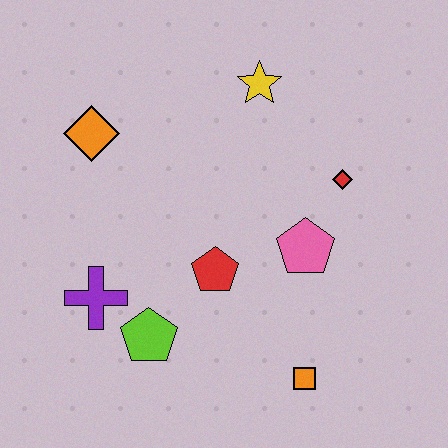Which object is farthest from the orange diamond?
The orange square is farthest from the orange diamond.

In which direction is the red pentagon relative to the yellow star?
The red pentagon is below the yellow star.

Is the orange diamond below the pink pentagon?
No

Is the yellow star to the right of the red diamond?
No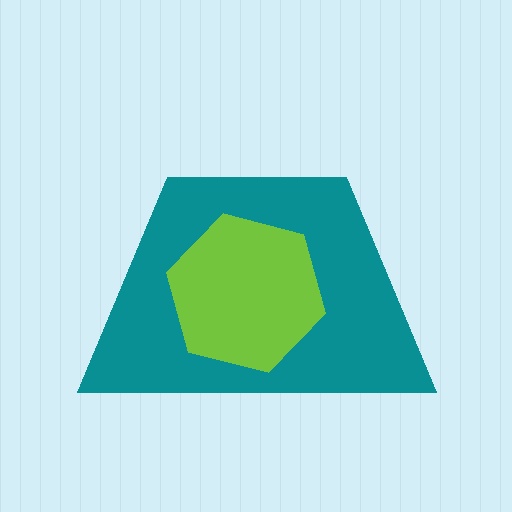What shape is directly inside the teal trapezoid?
The lime hexagon.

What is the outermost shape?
The teal trapezoid.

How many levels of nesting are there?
2.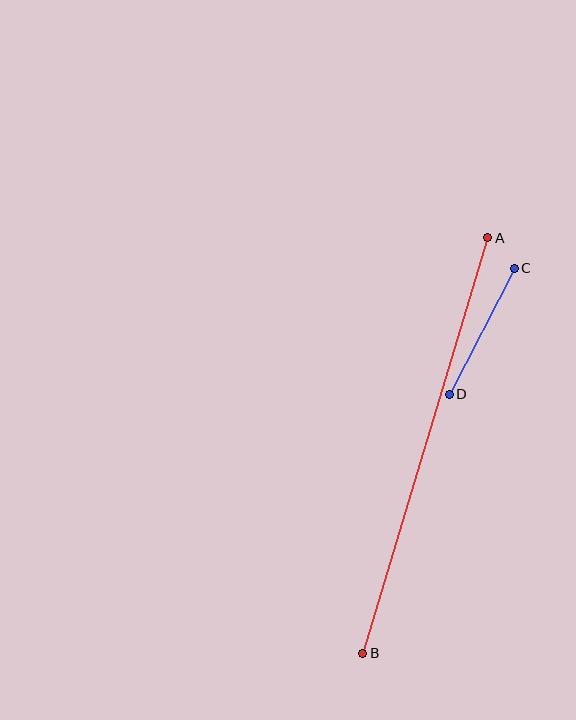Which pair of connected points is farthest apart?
Points A and B are farthest apart.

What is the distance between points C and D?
The distance is approximately 142 pixels.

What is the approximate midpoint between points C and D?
The midpoint is at approximately (482, 331) pixels.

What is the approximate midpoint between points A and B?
The midpoint is at approximately (425, 445) pixels.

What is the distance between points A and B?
The distance is approximately 434 pixels.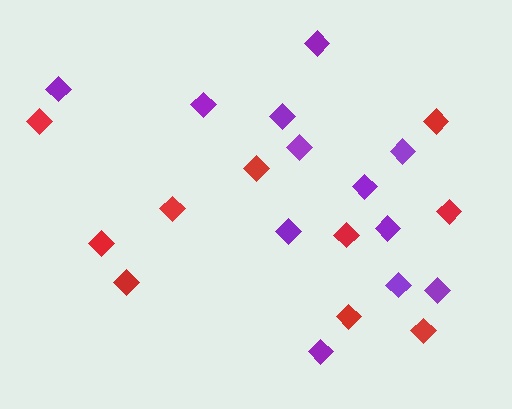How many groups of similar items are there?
There are 2 groups: one group of purple diamonds (12) and one group of red diamonds (10).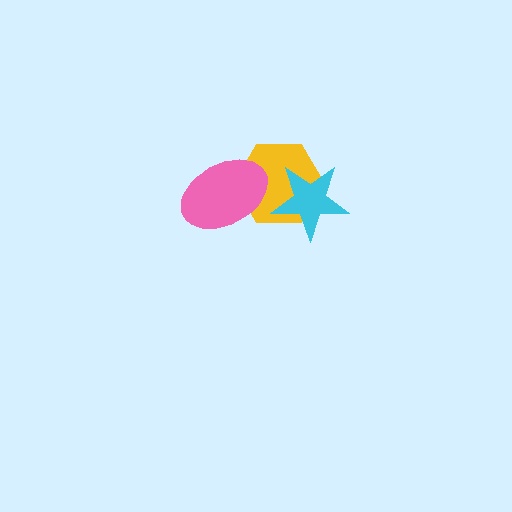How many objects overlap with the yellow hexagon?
2 objects overlap with the yellow hexagon.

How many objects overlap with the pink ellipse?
1 object overlaps with the pink ellipse.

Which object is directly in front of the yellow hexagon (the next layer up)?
The cyan star is directly in front of the yellow hexagon.